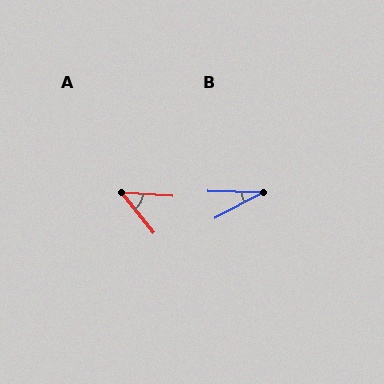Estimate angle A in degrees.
Approximately 47 degrees.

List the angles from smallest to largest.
B (30°), A (47°).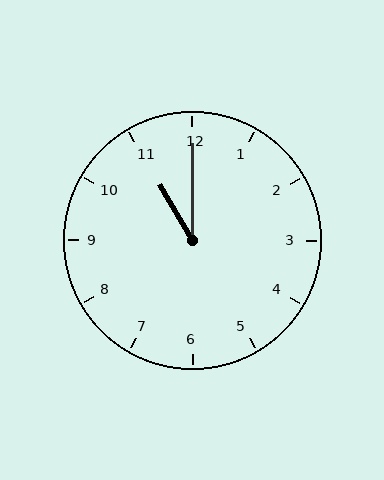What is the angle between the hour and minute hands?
Approximately 30 degrees.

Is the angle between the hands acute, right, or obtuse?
It is acute.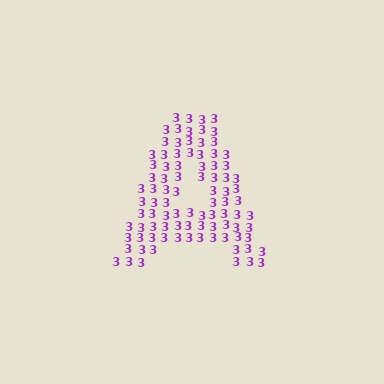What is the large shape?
The large shape is the letter A.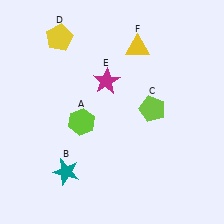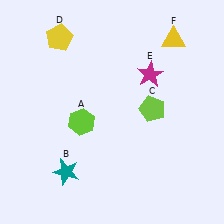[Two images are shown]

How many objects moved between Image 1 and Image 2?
2 objects moved between the two images.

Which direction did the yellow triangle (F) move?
The yellow triangle (F) moved right.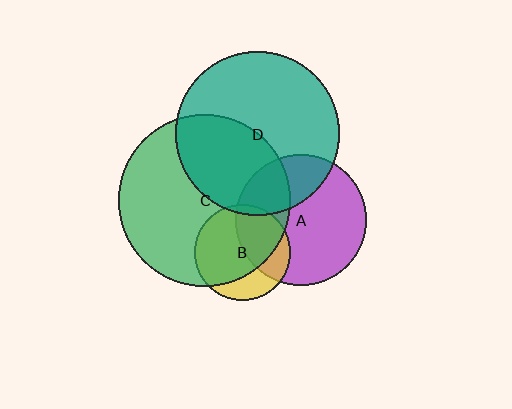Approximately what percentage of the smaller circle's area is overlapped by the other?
Approximately 40%.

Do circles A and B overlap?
Yes.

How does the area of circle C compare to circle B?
Approximately 3.2 times.